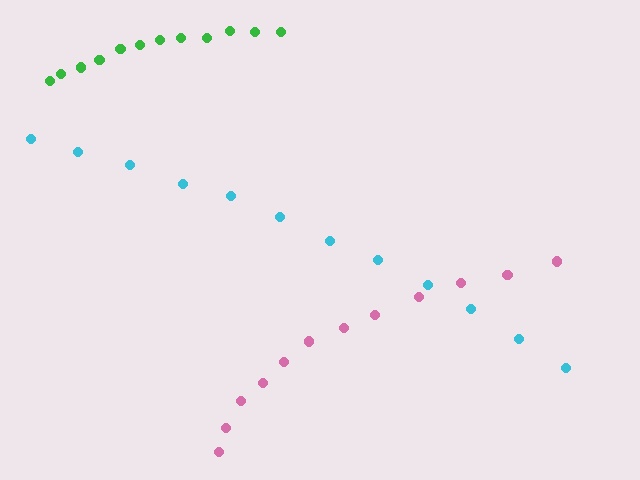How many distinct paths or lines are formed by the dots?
There are 3 distinct paths.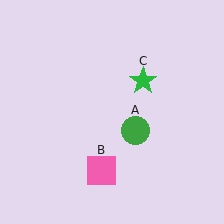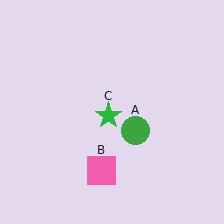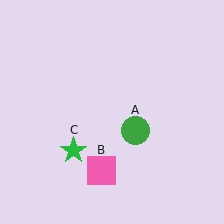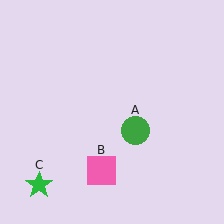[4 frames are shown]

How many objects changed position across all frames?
1 object changed position: green star (object C).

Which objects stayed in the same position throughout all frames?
Green circle (object A) and pink square (object B) remained stationary.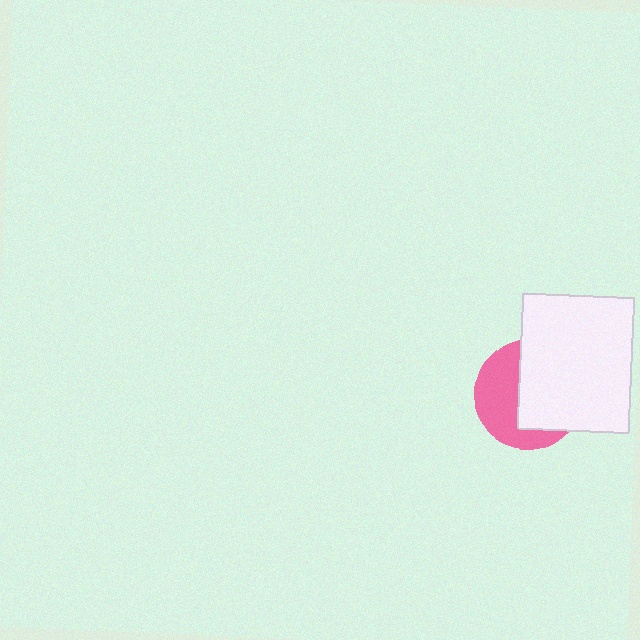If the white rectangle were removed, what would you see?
You would see the complete pink circle.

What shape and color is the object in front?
The object in front is a white rectangle.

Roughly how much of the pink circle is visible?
About half of it is visible (roughly 46%).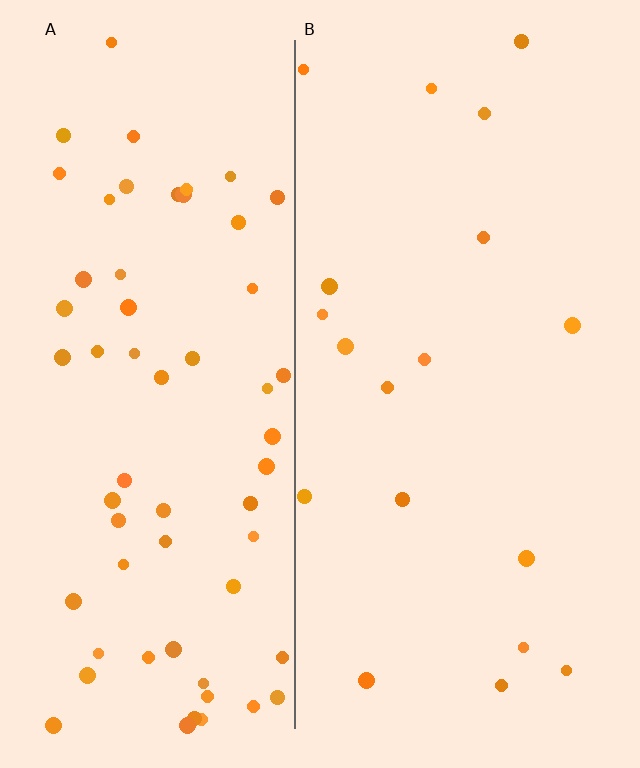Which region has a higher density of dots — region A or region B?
A (the left).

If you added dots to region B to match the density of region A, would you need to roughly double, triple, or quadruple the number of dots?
Approximately triple.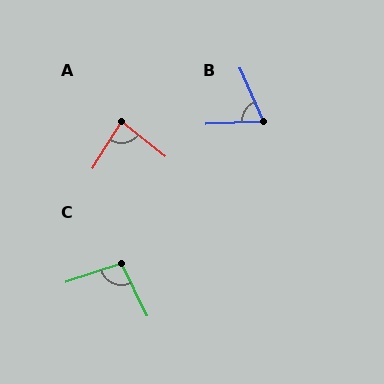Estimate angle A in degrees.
Approximately 83 degrees.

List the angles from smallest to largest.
B (68°), A (83°), C (98°).